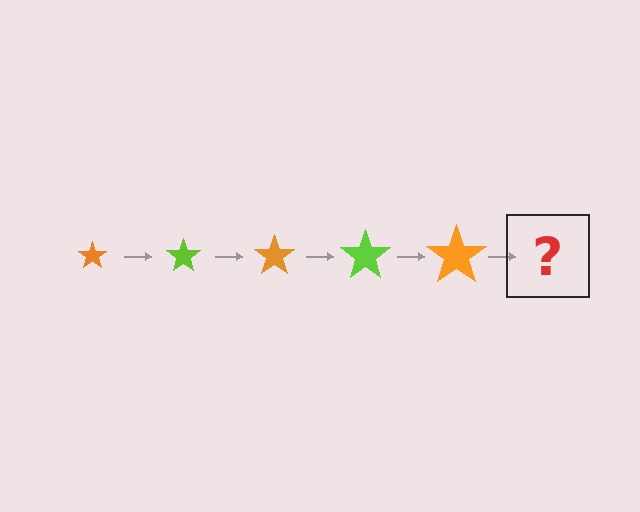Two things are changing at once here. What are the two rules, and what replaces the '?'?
The two rules are that the star grows larger each step and the color cycles through orange and lime. The '?' should be a lime star, larger than the previous one.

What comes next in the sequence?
The next element should be a lime star, larger than the previous one.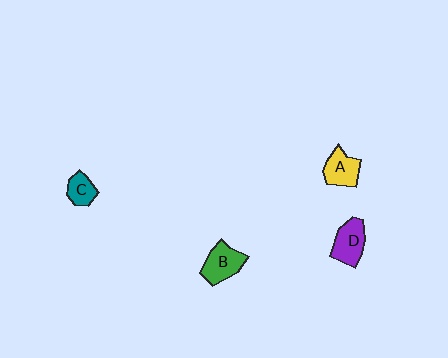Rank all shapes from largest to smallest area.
From largest to smallest: B (green), D (purple), A (yellow), C (teal).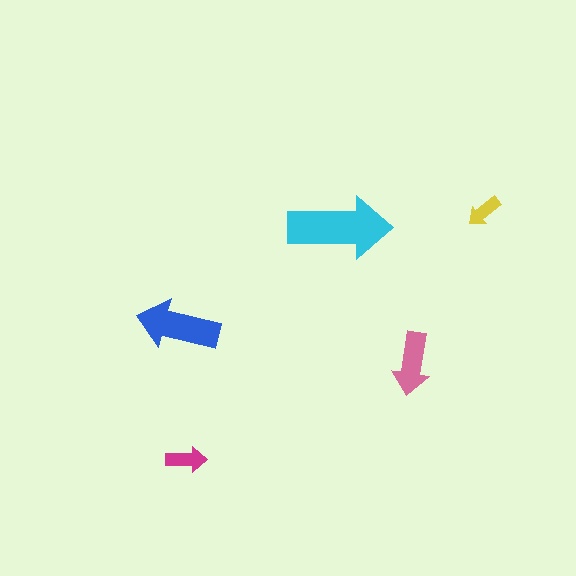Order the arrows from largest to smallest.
the cyan one, the blue one, the pink one, the magenta one, the yellow one.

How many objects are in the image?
There are 5 objects in the image.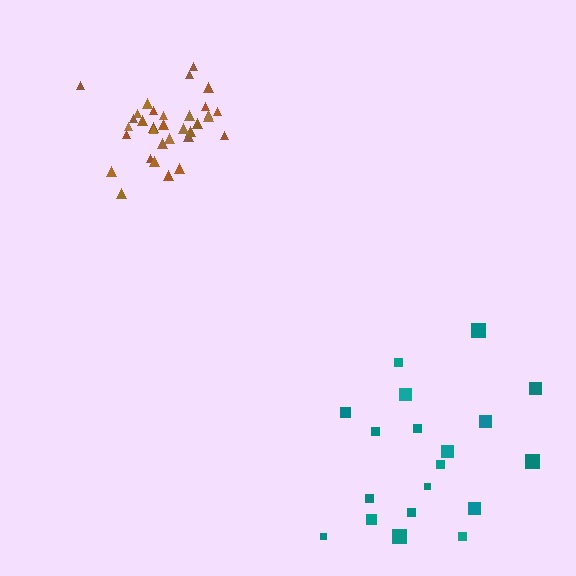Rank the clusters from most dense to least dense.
brown, teal.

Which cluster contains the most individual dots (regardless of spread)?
Brown (33).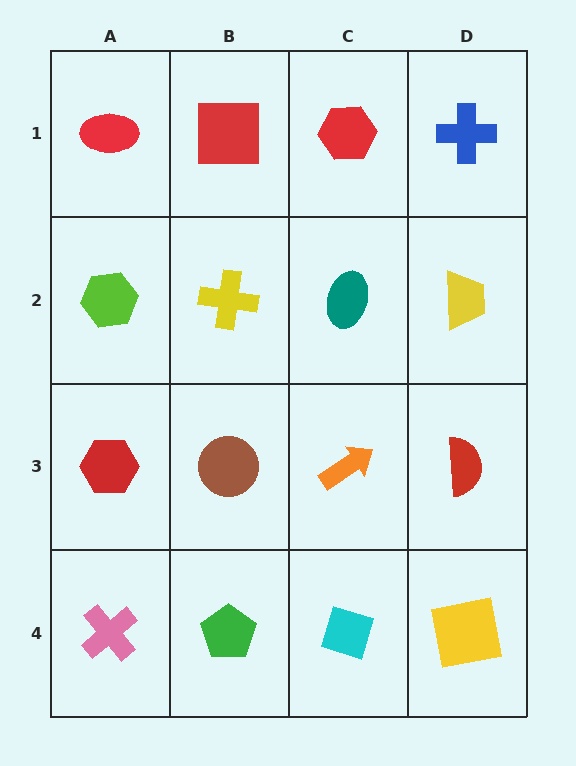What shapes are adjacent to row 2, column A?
A red ellipse (row 1, column A), a red hexagon (row 3, column A), a yellow cross (row 2, column B).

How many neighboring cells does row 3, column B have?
4.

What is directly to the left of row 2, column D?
A teal ellipse.